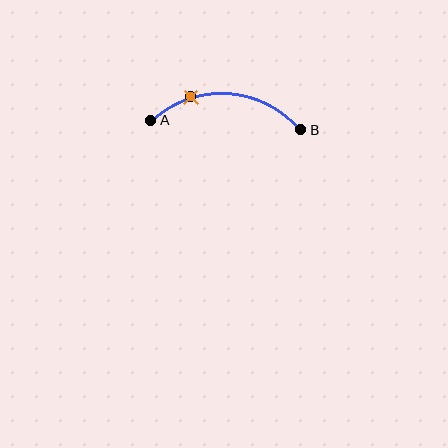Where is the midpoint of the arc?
The arc midpoint is the point on the curve farthest from the straight line joining A and B. It sits above that line.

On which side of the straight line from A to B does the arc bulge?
The arc bulges above the straight line connecting A and B.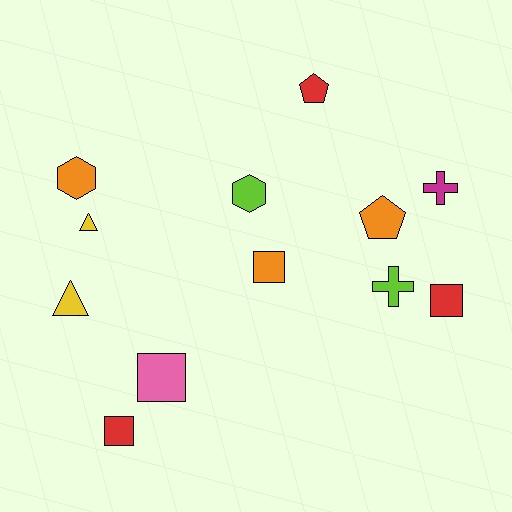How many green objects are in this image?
There are no green objects.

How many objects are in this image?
There are 12 objects.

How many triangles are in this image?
There are 2 triangles.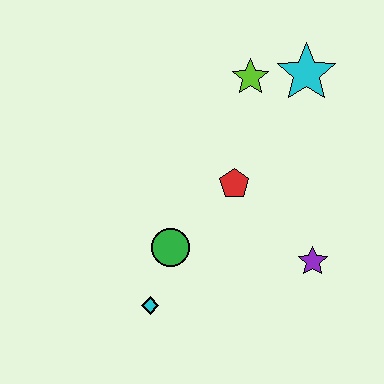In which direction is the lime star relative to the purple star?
The lime star is above the purple star.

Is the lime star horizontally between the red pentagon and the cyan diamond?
No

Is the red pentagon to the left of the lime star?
Yes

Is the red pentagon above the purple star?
Yes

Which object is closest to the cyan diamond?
The green circle is closest to the cyan diamond.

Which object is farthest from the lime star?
The cyan diamond is farthest from the lime star.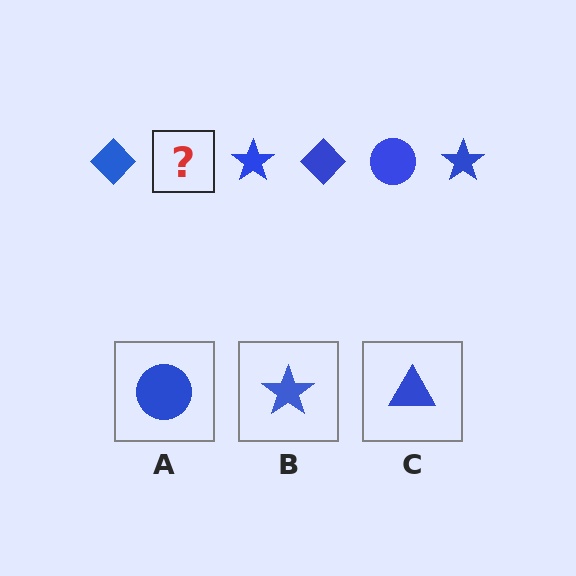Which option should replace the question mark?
Option A.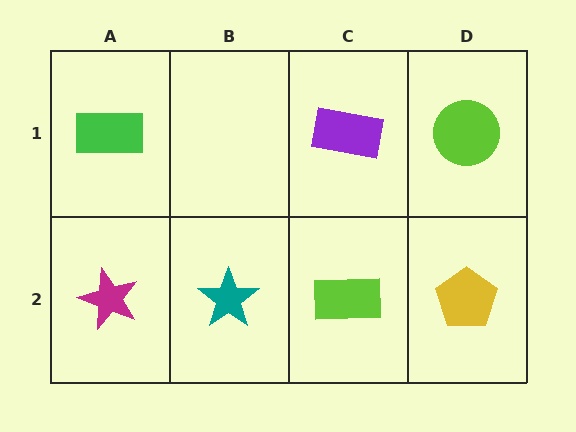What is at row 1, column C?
A purple rectangle.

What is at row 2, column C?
A lime rectangle.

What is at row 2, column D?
A yellow pentagon.